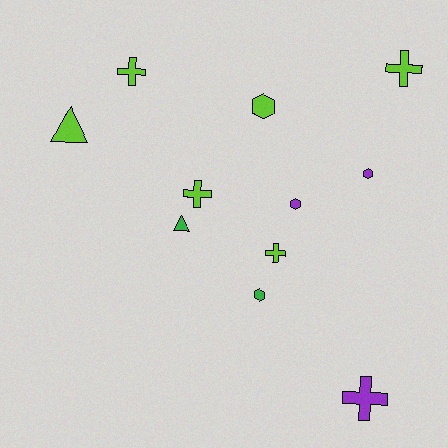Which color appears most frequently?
Lime, with 6 objects.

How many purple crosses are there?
There is 1 purple cross.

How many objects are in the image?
There are 11 objects.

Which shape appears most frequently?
Cross, with 5 objects.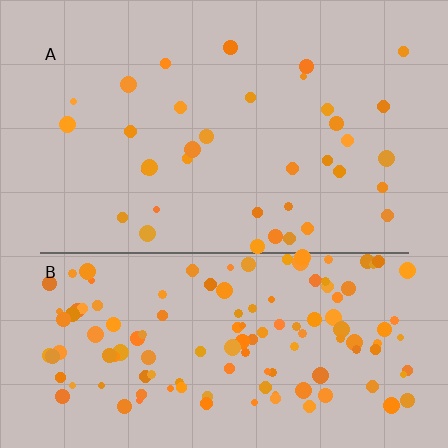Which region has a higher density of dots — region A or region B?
B (the bottom).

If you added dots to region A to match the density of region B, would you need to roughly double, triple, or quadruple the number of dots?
Approximately quadruple.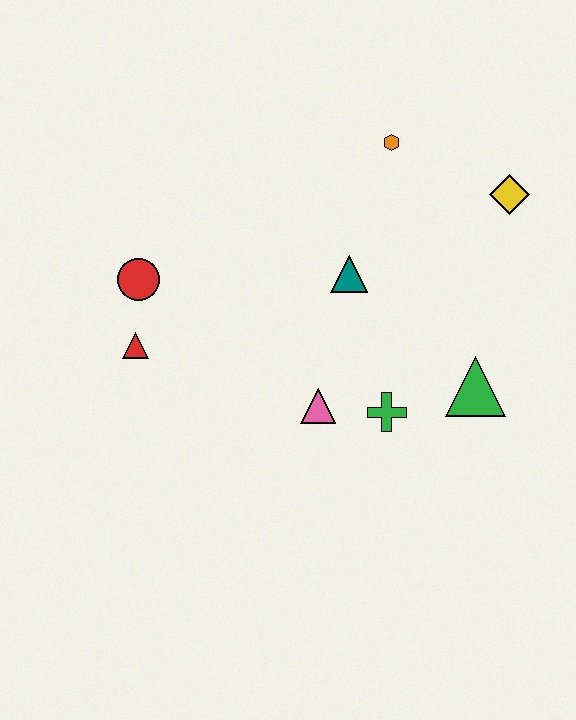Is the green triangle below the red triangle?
Yes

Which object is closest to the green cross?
The pink triangle is closest to the green cross.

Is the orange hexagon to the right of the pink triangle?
Yes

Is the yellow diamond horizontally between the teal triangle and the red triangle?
No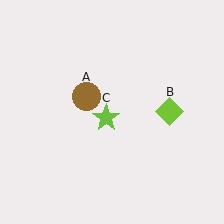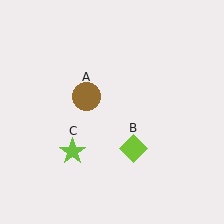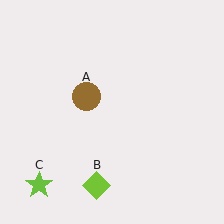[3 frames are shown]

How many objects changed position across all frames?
2 objects changed position: lime diamond (object B), lime star (object C).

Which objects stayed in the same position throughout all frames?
Brown circle (object A) remained stationary.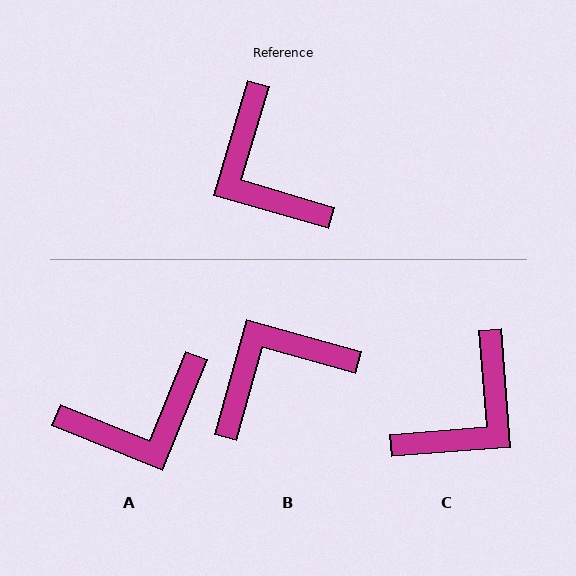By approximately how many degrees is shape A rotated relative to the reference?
Approximately 85 degrees counter-clockwise.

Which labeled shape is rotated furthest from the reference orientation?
C, about 111 degrees away.